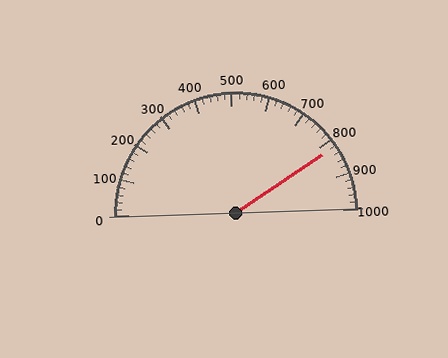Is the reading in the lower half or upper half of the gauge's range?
The reading is in the upper half of the range (0 to 1000).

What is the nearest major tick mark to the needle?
The nearest major tick mark is 800.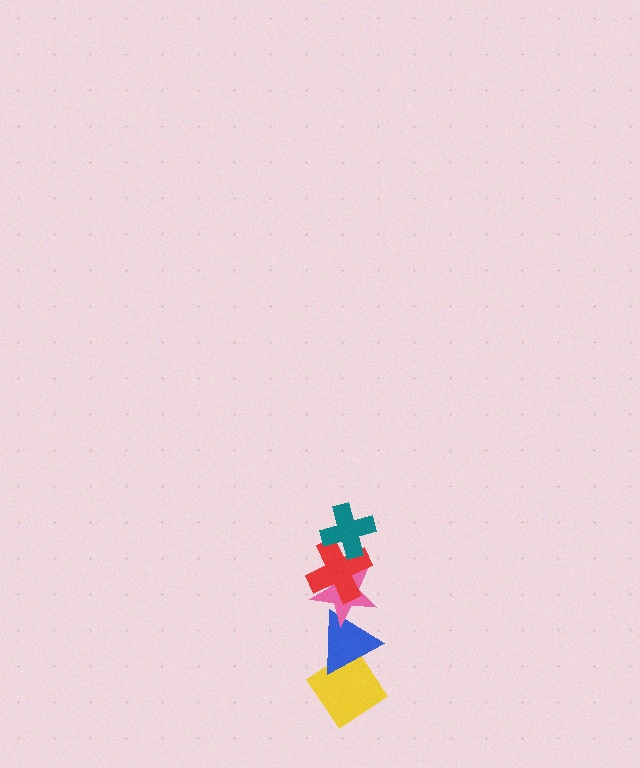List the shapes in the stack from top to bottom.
From top to bottom: the teal cross, the red cross, the pink star, the blue triangle, the yellow diamond.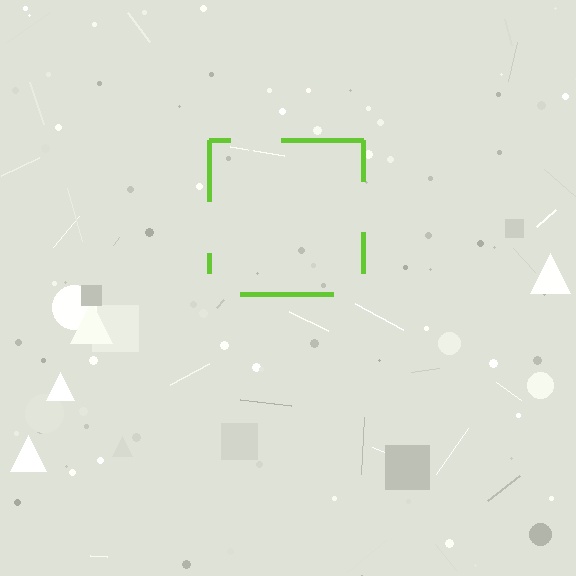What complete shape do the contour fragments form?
The contour fragments form a square.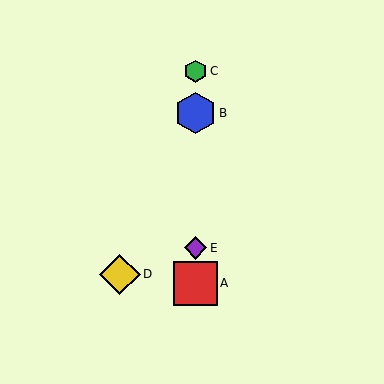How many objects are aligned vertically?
4 objects (A, B, C, E) are aligned vertically.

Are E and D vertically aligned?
No, E is at x≈195 and D is at x≈120.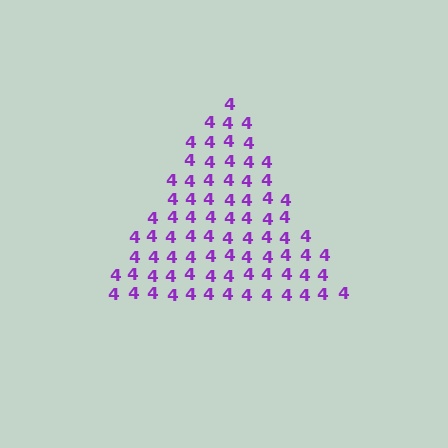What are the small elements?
The small elements are digit 4's.